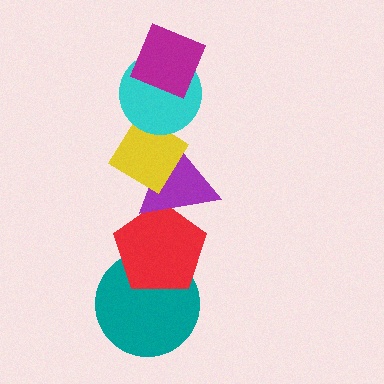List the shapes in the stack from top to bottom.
From top to bottom: the magenta diamond, the cyan circle, the yellow diamond, the purple triangle, the red pentagon, the teal circle.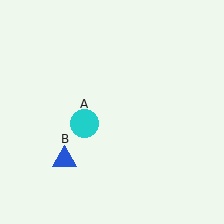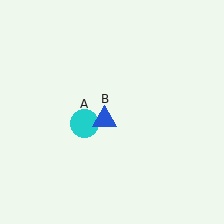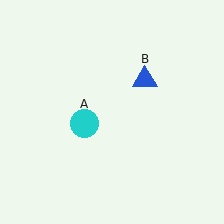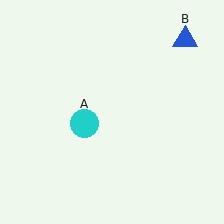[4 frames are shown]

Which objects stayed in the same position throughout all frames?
Cyan circle (object A) remained stationary.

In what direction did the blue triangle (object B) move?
The blue triangle (object B) moved up and to the right.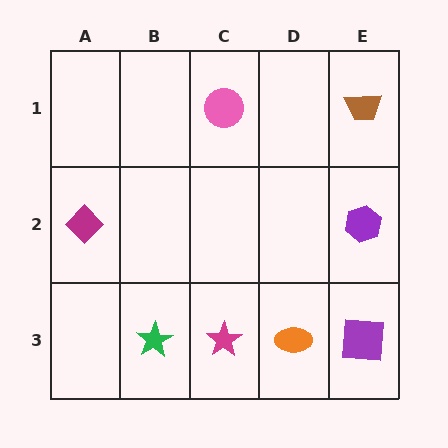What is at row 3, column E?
A purple square.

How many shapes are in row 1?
2 shapes.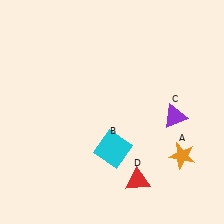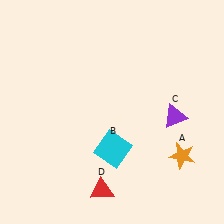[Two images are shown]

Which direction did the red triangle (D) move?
The red triangle (D) moved left.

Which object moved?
The red triangle (D) moved left.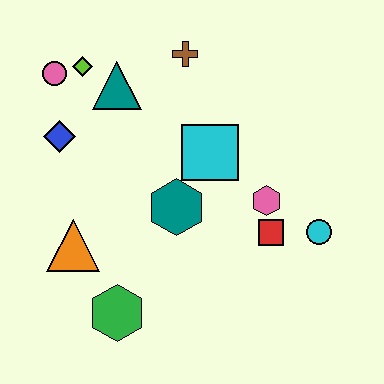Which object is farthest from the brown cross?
The green hexagon is farthest from the brown cross.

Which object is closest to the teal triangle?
The lime diamond is closest to the teal triangle.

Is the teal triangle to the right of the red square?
No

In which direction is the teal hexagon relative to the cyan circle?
The teal hexagon is to the left of the cyan circle.